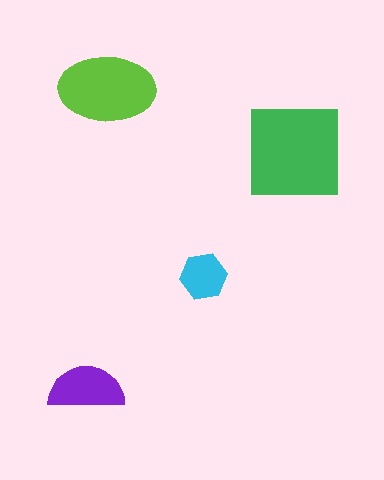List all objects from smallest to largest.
The cyan hexagon, the purple semicircle, the lime ellipse, the green square.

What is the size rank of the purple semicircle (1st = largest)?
3rd.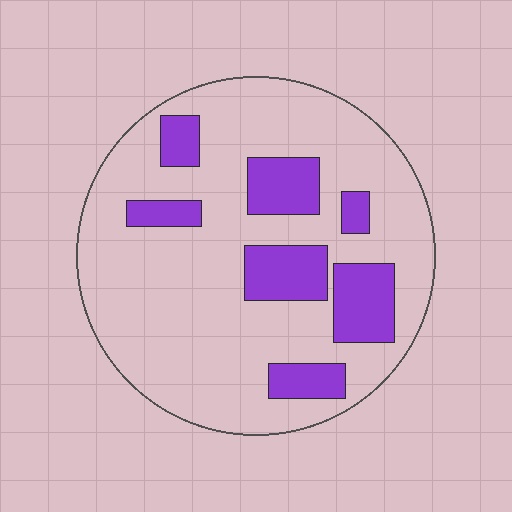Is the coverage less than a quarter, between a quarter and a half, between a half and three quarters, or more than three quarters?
Less than a quarter.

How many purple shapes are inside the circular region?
7.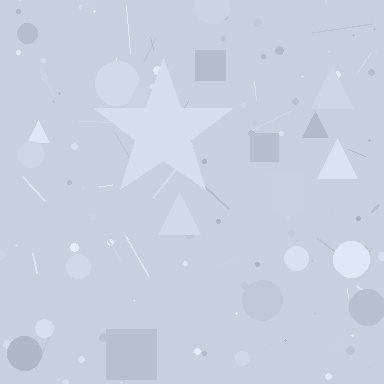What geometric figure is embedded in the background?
A star is embedded in the background.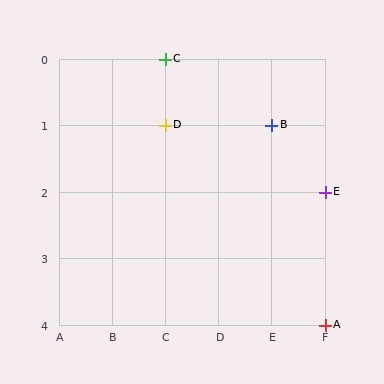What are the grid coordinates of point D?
Point D is at grid coordinates (C, 1).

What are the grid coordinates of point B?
Point B is at grid coordinates (E, 1).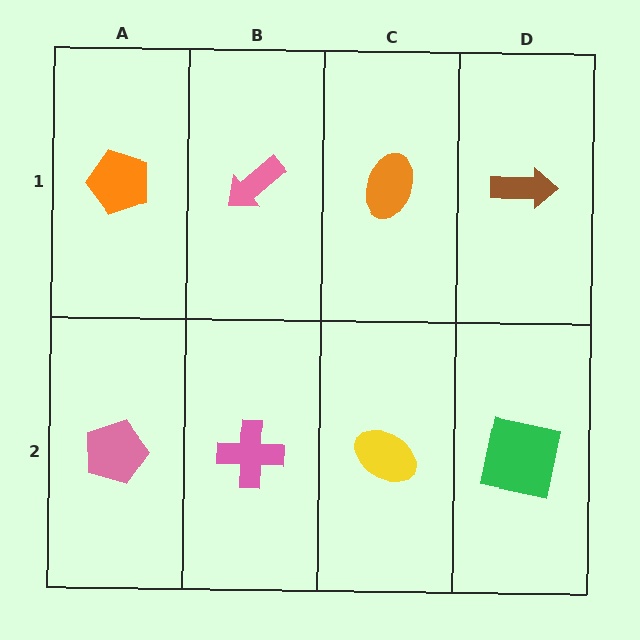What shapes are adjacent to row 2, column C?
An orange ellipse (row 1, column C), a pink cross (row 2, column B), a green square (row 2, column D).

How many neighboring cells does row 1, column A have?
2.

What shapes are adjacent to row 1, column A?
A pink pentagon (row 2, column A), a pink arrow (row 1, column B).